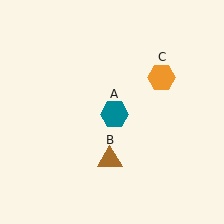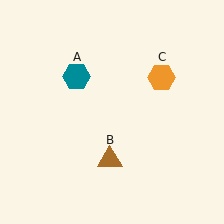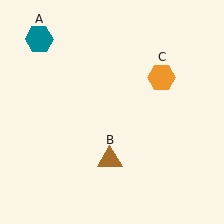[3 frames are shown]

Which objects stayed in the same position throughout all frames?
Brown triangle (object B) and orange hexagon (object C) remained stationary.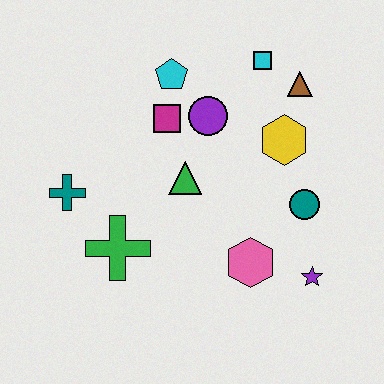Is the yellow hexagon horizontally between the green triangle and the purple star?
Yes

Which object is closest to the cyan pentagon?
The magenta square is closest to the cyan pentagon.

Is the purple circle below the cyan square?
Yes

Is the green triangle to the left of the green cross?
No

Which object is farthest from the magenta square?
The purple star is farthest from the magenta square.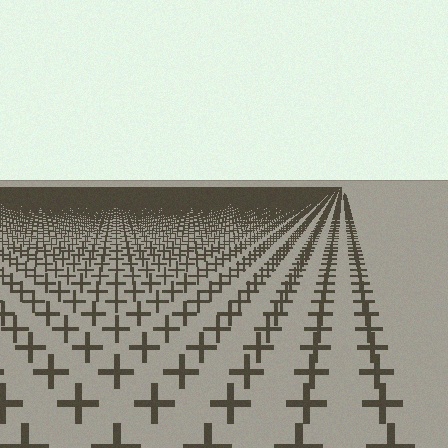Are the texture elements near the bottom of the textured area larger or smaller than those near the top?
Larger. Near the bottom, elements are closer to the viewer and appear at a bigger on-screen size.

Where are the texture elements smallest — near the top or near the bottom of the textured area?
Near the top.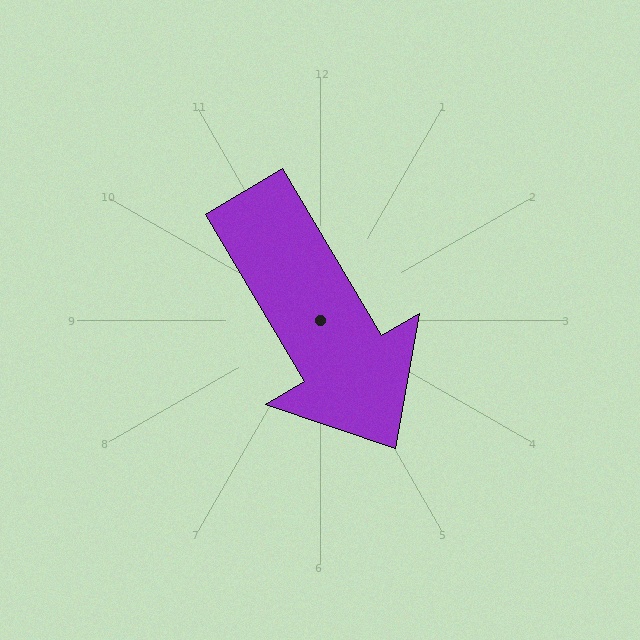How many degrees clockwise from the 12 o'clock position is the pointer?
Approximately 150 degrees.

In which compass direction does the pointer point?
Southeast.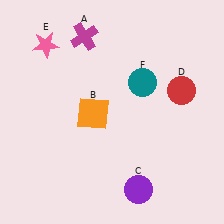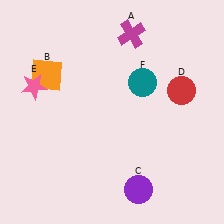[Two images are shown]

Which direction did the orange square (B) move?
The orange square (B) moved left.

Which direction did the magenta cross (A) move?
The magenta cross (A) moved right.